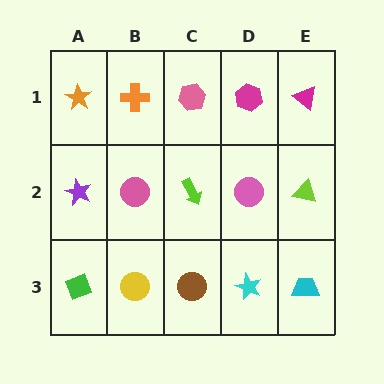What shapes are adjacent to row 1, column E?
A lime triangle (row 2, column E), a magenta hexagon (row 1, column D).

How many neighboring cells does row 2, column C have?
4.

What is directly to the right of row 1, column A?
An orange cross.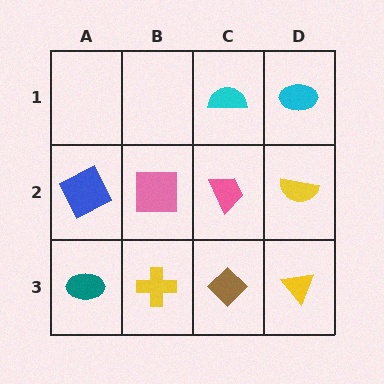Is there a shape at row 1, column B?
No, that cell is empty.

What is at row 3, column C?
A brown diamond.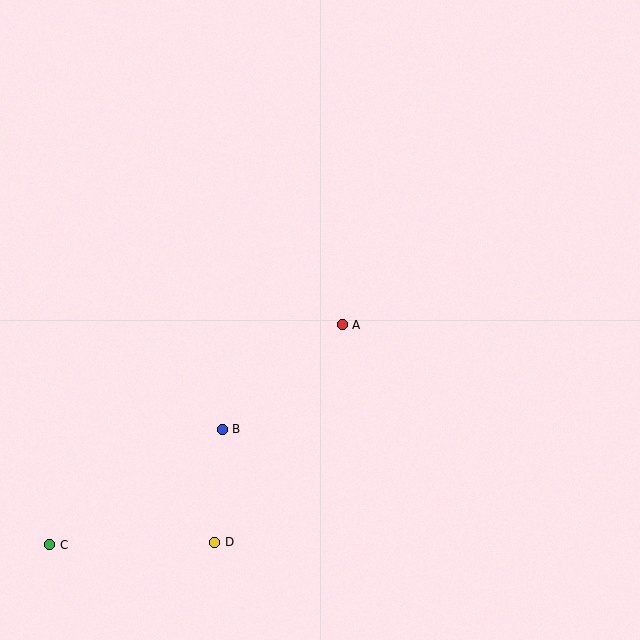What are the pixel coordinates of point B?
Point B is at (222, 429).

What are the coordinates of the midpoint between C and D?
The midpoint between C and D is at (132, 544).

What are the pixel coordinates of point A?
Point A is at (342, 325).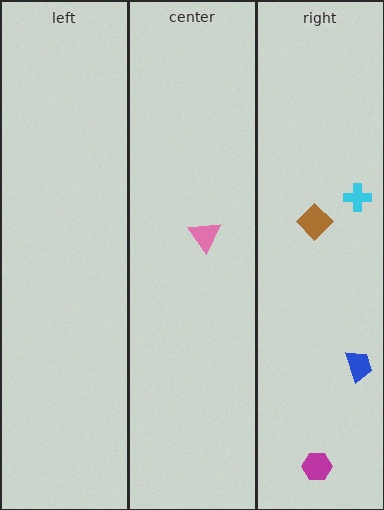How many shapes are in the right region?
4.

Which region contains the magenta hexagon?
The right region.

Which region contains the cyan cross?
The right region.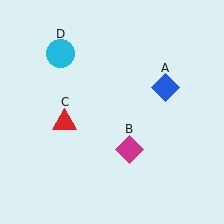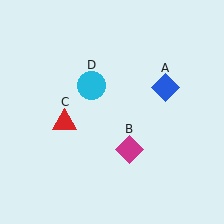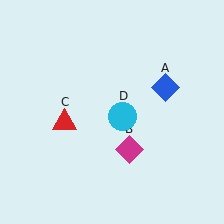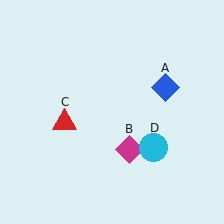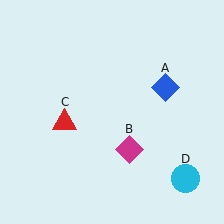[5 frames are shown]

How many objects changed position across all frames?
1 object changed position: cyan circle (object D).